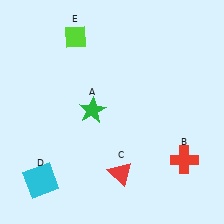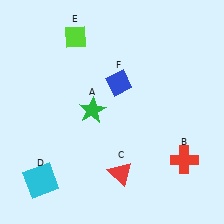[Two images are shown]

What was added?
A blue diamond (F) was added in Image 2.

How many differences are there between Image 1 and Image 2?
There is 1 difference between the two images.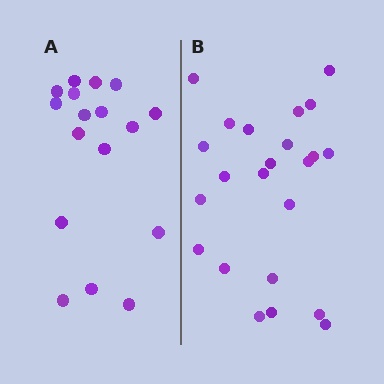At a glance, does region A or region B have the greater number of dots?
Region B (the right region) has more dots.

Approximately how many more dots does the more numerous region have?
Region B has about 6 more dots than region A.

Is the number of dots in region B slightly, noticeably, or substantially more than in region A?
Region B has noticeably more, but not dramatically so. The ratio is roughly 1.4 to 1.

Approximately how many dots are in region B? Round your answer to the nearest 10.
About 20 dots. (The exact count is 23, which rounds to 20.)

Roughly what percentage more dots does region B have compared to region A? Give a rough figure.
About 35% more.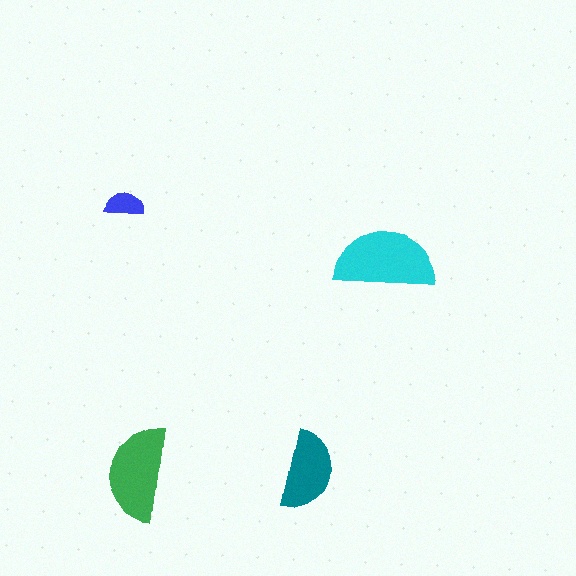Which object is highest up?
The blue semicircle is topmost.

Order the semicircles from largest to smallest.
the cyan one, the green one, the teal one, the blue one.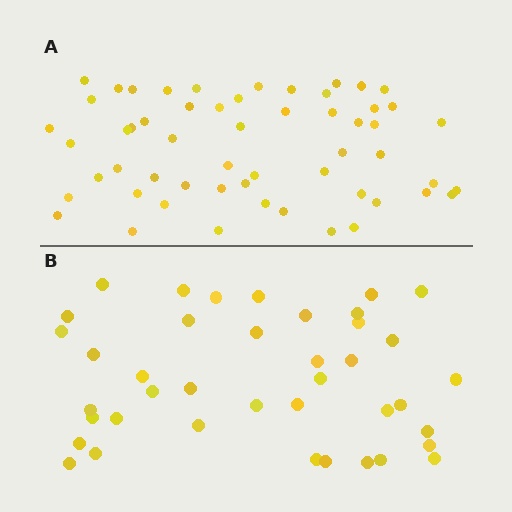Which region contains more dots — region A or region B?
Region A (the top region) has more dots.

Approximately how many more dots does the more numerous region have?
Region A has approximately 15 more dots than region B.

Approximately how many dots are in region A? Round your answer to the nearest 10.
About 60 dots. (The exact count is 56, which rounds to 60.)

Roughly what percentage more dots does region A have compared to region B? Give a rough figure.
About 40% more.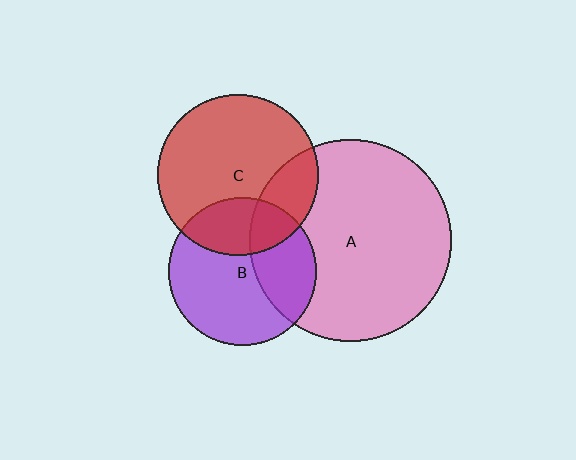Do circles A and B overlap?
Yes.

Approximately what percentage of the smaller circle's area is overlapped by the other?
Approximately 35%.